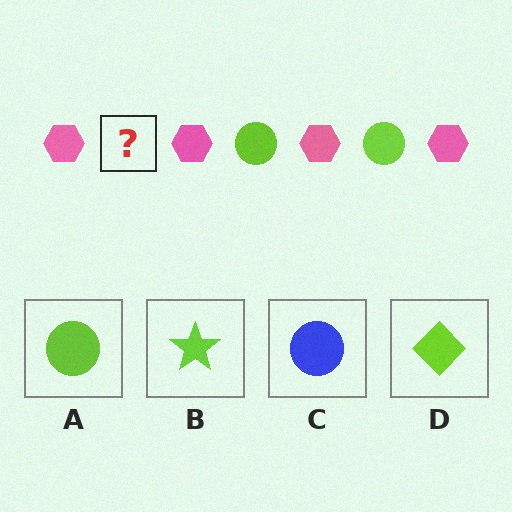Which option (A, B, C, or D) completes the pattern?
A.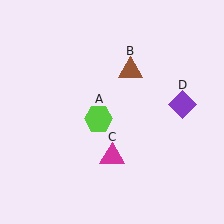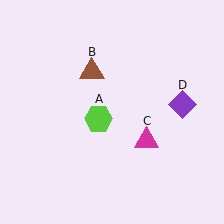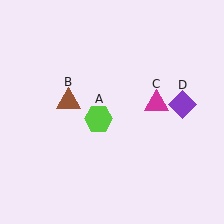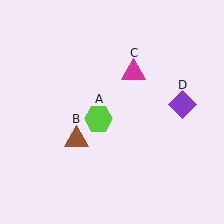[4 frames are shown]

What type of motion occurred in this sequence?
The brown triangle (object B), magenta triangle (object C) rotated counterclockwise around the center of the scene.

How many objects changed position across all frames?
2 objects changed position: brown triangle (object B), magenta triangle (object C).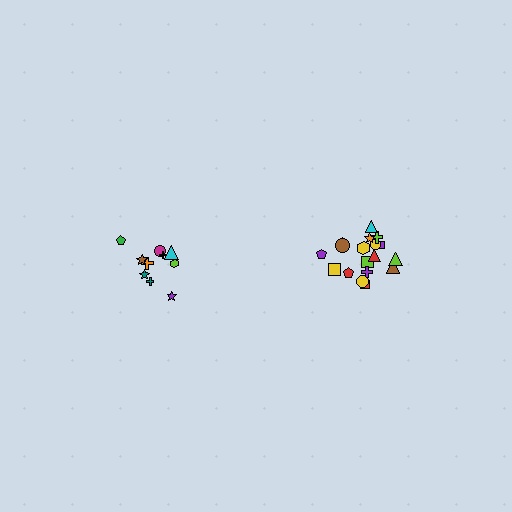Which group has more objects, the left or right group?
The right group.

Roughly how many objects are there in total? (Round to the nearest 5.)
Roughly 30 objects in total.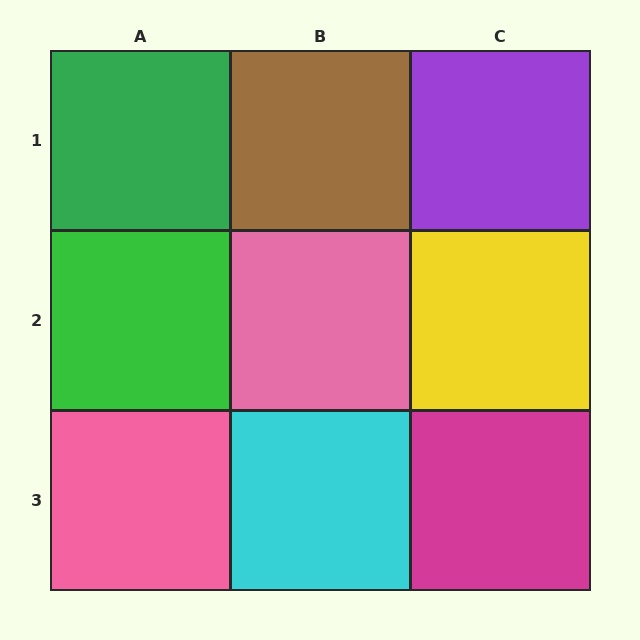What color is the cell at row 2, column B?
Pink.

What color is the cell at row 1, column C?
Purple.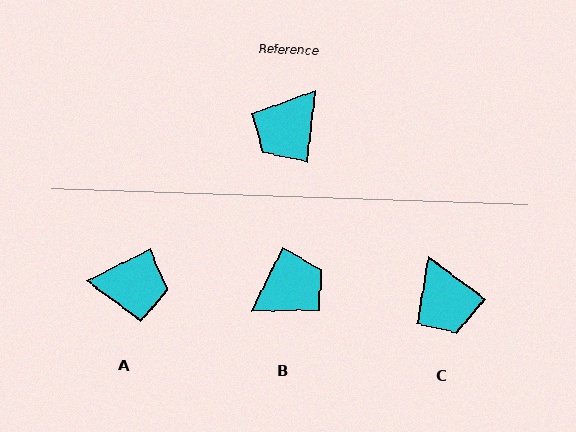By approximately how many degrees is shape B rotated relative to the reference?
Approximately 161 degrees counter-clockwise.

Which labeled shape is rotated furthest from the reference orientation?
B, about 161 degrees away.